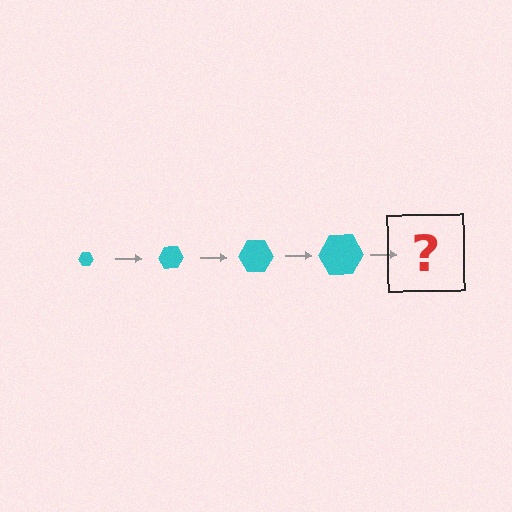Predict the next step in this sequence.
The next step is a cyan hexagon, larger than the previous one.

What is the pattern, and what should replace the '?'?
The pattern is that the hexagon gets progressively larger each step. The '?' should be a cyan hexagon, larger than the previous one.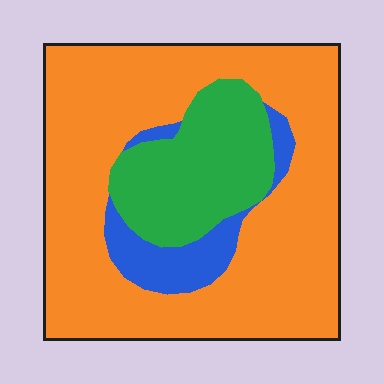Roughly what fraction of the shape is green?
Green covers about 20% of the shape.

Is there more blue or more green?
Green.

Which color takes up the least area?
Blue, at roughly 10%.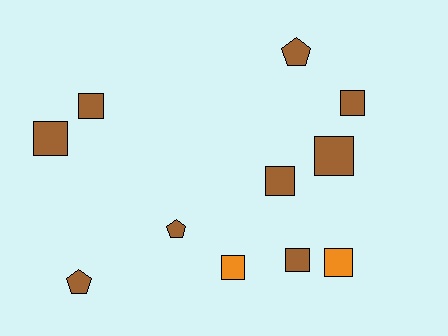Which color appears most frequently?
Brown, with 9 objects.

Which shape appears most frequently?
Square, with 8 objects.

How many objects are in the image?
There are 11 objects.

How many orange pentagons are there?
There are no orange pentagons.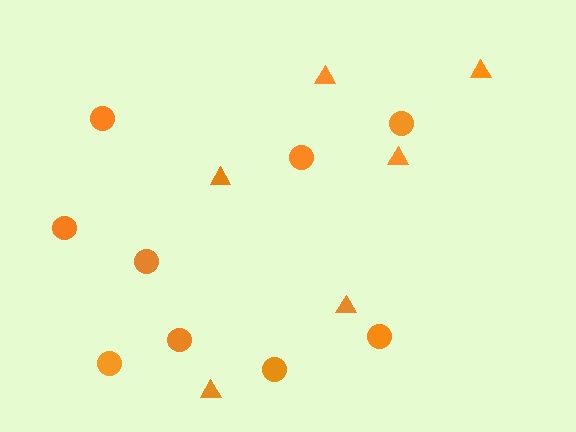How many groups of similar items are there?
There are 2 groups: one group of circles (9) and one group of triangles (6).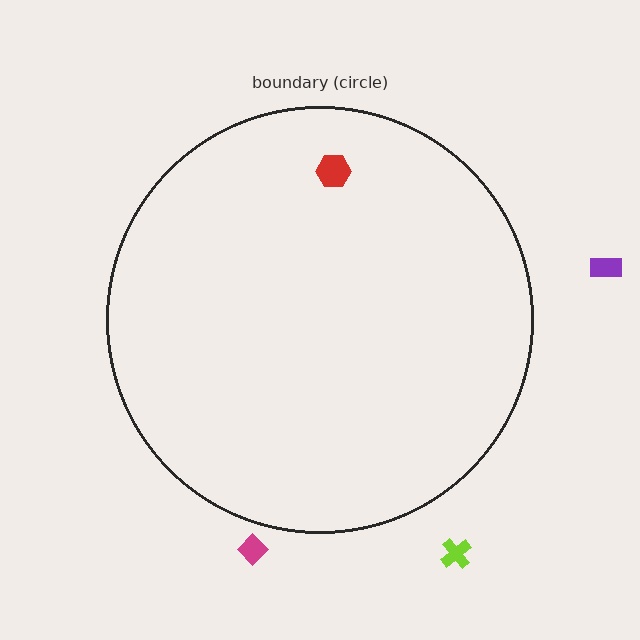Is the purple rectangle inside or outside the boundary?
Outside.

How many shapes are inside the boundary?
1 inside, 3 outside.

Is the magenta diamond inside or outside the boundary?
Outside.